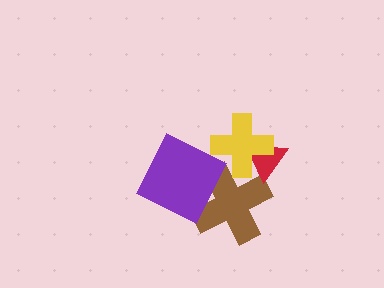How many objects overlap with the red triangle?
2 objects overlap with the red triangle.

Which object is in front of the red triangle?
The yellow cross is in front of the red triangle.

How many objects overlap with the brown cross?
3 objects overlap with the brown cross.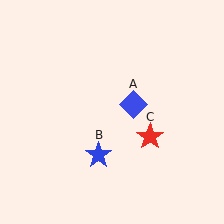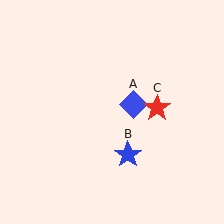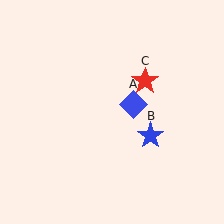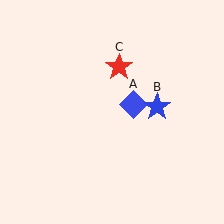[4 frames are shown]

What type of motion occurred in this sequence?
The blue star (object B), red star (object C) rotated counterclockwise around the center of the scene.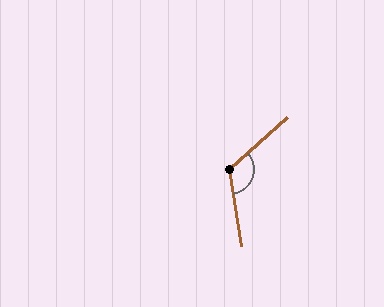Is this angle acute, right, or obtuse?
It is obtuse.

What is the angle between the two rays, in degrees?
Approximately 122 degrees.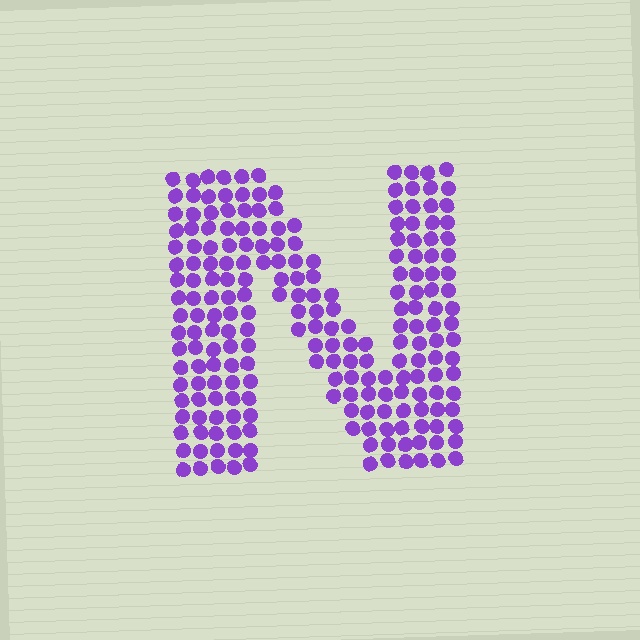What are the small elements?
The small elements are circles.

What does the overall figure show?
The overall figure shows the letter N.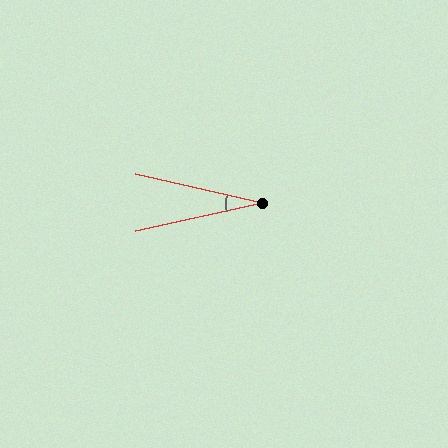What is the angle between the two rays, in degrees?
Approximately 26 degrees.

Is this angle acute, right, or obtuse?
It is acute.